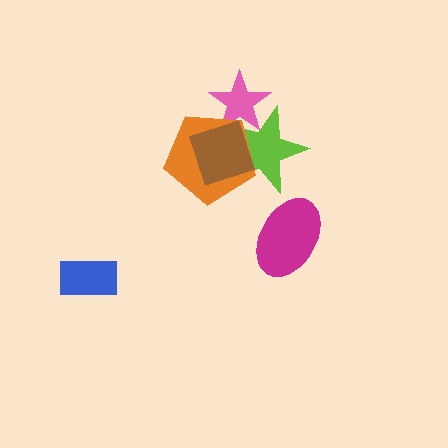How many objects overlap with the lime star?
3 objects overlap with the lime star.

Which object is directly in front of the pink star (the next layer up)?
The lime star is directly in front of the pink star.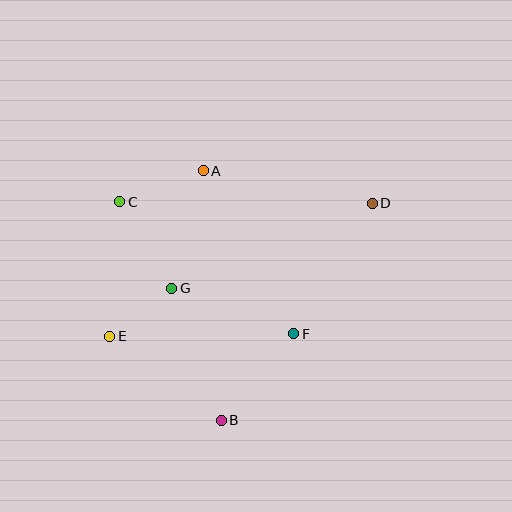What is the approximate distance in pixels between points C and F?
The distance between C and F is approximately 218 pixels.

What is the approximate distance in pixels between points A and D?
The distance between A and D is approximately 172 pixels.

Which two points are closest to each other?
Points E and G are closest to each other.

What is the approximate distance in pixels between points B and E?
The distance between B and E is approximately 139 pixels.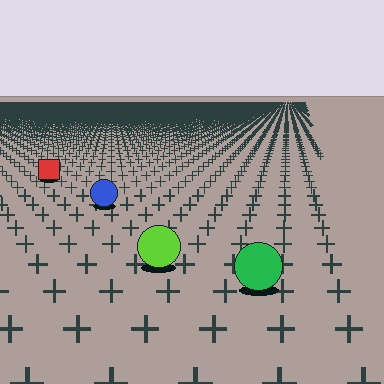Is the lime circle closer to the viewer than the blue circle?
Yes. The lime circle is closer — you can tell from the texture gradient: the ground texture is coarser near it.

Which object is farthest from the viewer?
The red square is farthest from the viewer. It appears smaller and the ground texture around it is denser.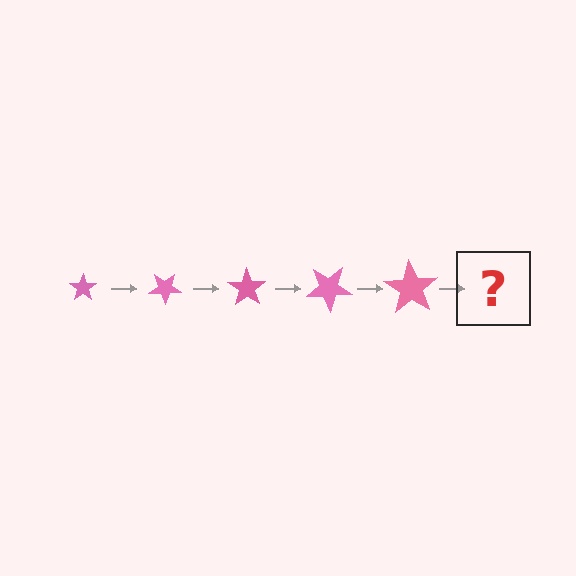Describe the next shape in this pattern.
It should be a star, larger than the previous one and rotated 175 degrees from the start.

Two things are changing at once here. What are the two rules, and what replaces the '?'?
The two rules are that the star grows larger each step and it rotates 35 degrees each step. The '?' should be a star, larger than the previous one and rotated 175 degrees from the start.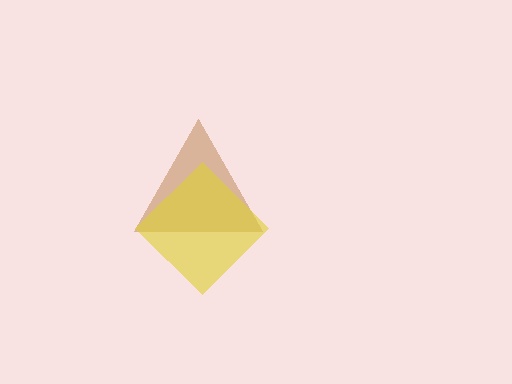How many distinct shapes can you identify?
There are 2 distinct shapes: a brown triangle, a yellow diamond.